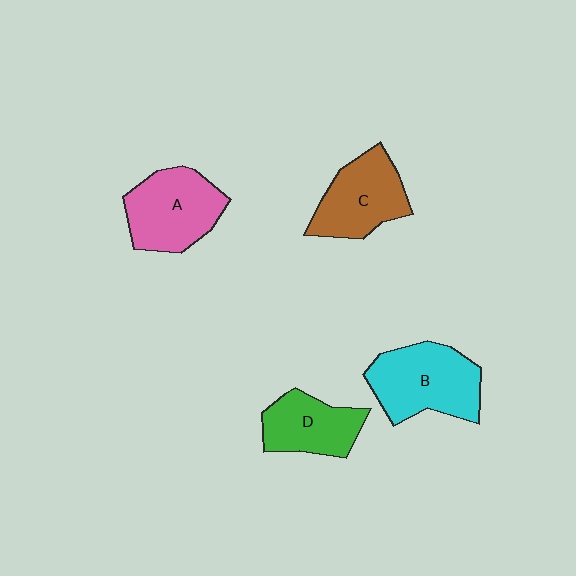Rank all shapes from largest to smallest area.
From largest to smallest: B (cyan), A (pink), C (brown), D (green).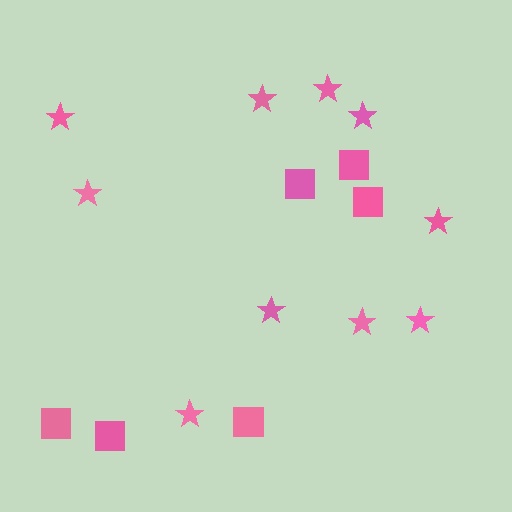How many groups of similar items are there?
There are 2 groups: one group of squares (6) and one group of stars (10).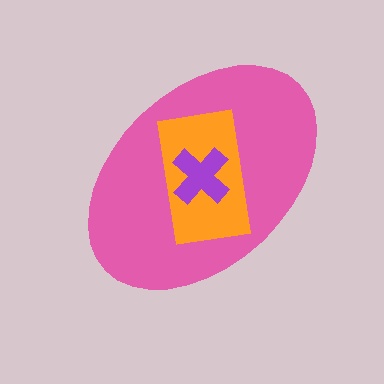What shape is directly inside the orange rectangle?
The purple cross.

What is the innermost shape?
The purple cross.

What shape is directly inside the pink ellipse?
The orange rectangle.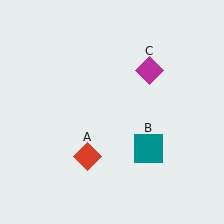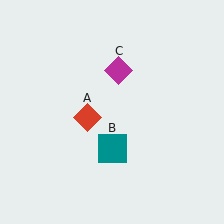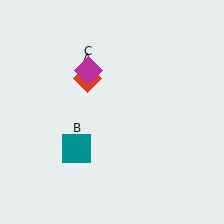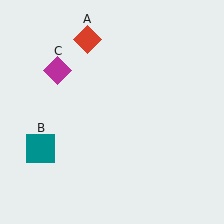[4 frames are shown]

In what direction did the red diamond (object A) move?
The red diamond (object A) moved up.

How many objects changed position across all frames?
3 objects changed position: red diamond (object A), teal square (object B), magenta diamond (object C).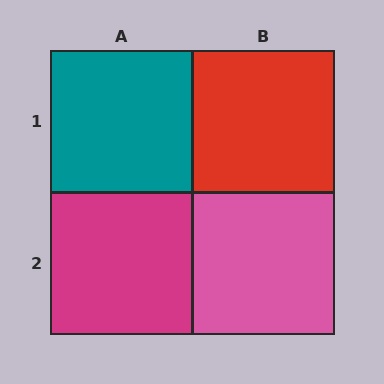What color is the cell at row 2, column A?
Magenta.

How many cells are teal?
1 cell is teal.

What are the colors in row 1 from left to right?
Teal, red.